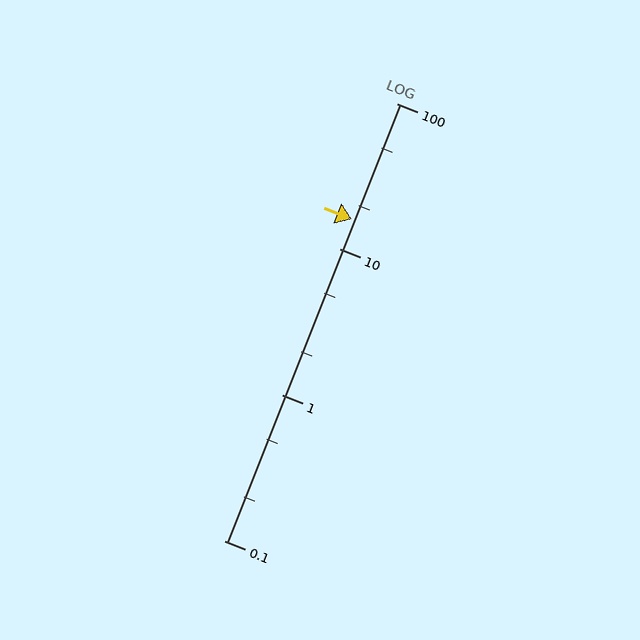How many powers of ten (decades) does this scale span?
The scale spans 3 decades, from 0.1 to 100.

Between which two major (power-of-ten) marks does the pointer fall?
The pointer is between 10 and 100.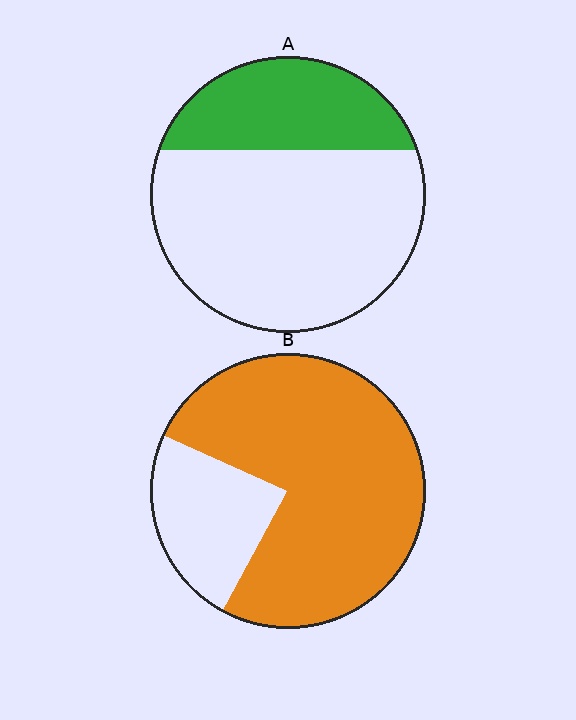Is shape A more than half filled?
No.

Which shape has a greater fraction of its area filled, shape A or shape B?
Shape B.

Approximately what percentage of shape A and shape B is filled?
A is approximately 30% and B is approximately 75%.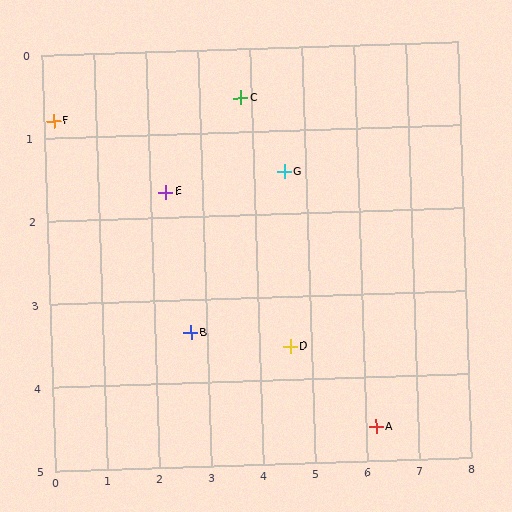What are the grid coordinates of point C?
Point C is at approximately (3.8, 0.6).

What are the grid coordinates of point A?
Point A is at approximately (6.2, 4.6).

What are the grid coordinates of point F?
Point F is at approximately (0.2, 0.8).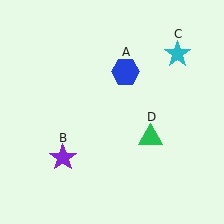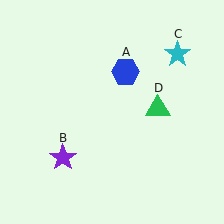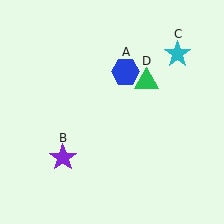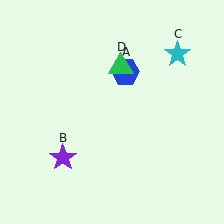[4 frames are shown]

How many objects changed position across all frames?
1 object changed position: green triangle (object D).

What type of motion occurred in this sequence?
The green triangle (object D) rotated counterclockwise around the center of the scene.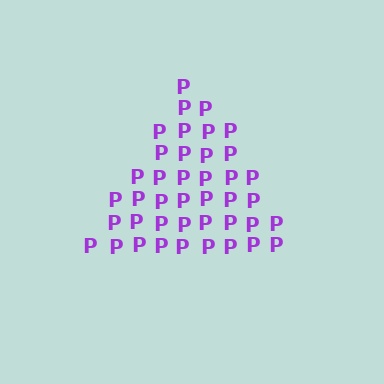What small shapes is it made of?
It is made of small letter P's.